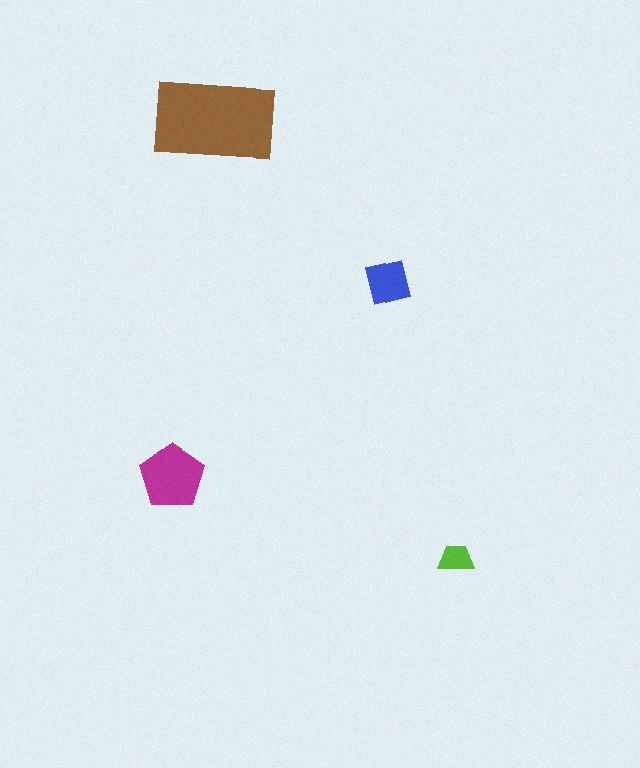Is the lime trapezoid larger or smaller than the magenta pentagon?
Smaller.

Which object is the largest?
The brown rectangle.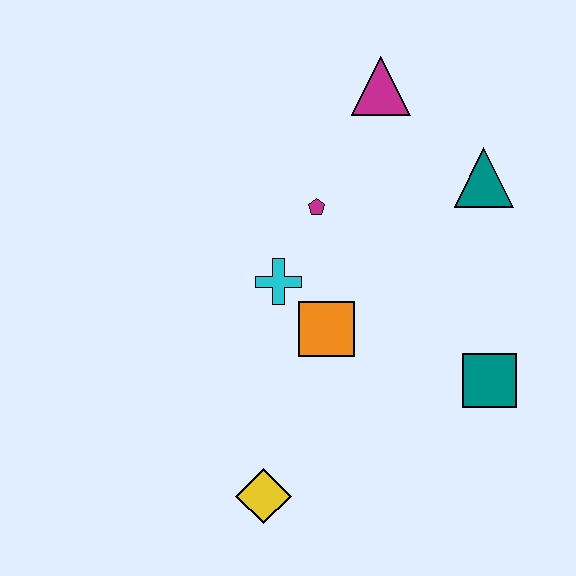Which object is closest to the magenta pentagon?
The cyan cross is closest to the magenta pentagon.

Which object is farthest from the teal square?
The magenta triangle is farthest from the teal square.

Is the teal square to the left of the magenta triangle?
No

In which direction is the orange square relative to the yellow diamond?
The orange square is above the yellow diamond.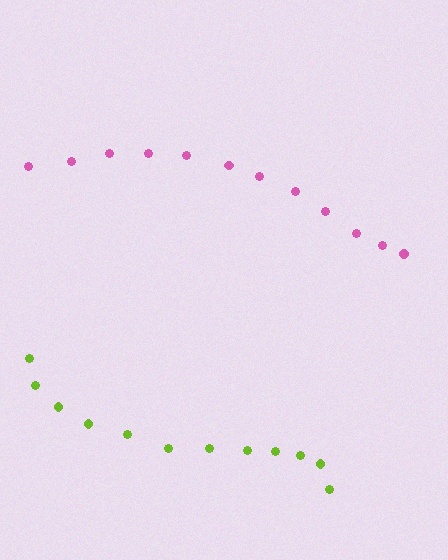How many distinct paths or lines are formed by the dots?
There are 2 distinct paths.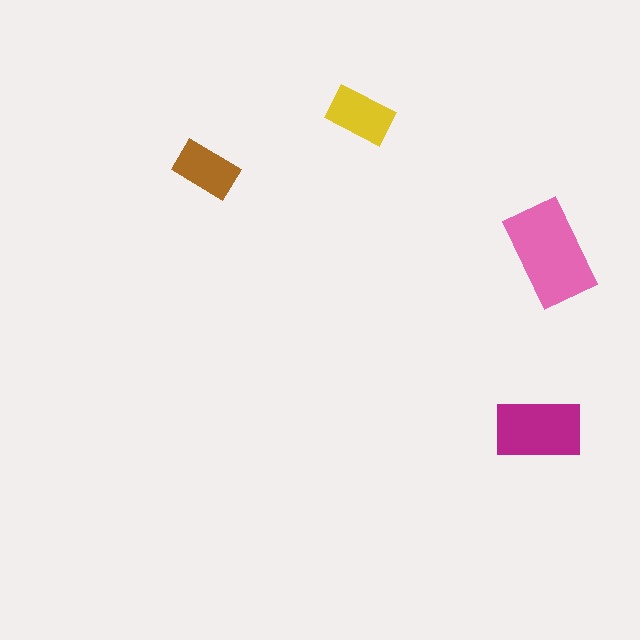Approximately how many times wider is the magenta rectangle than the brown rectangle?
About 1.5 times wider.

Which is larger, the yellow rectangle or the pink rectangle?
The pink one.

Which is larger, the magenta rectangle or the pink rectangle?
The pink one.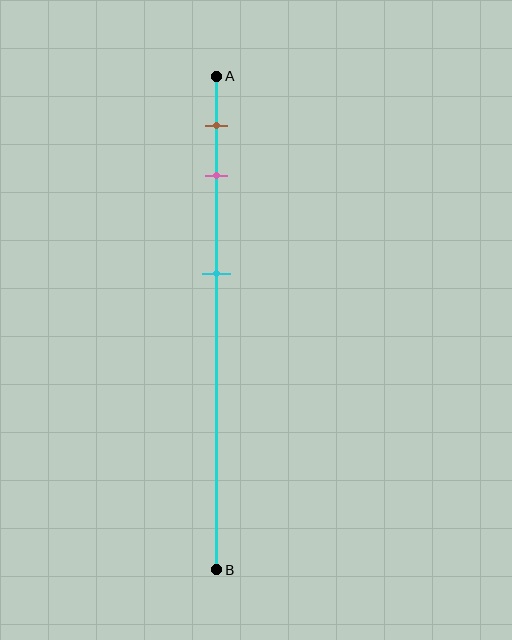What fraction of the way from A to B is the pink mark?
The pink mark is approximately 20% (0.2) of the way from A to B.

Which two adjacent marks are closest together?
The brown and pink marks are the closest adjacent pair.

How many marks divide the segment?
There are 3 marks dividing the segment.